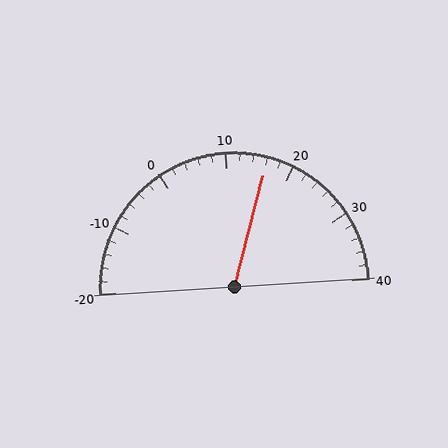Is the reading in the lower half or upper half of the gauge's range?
The reading is in the upper half of the range (-20 to 40).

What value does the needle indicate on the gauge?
The needle indicates approximately 16.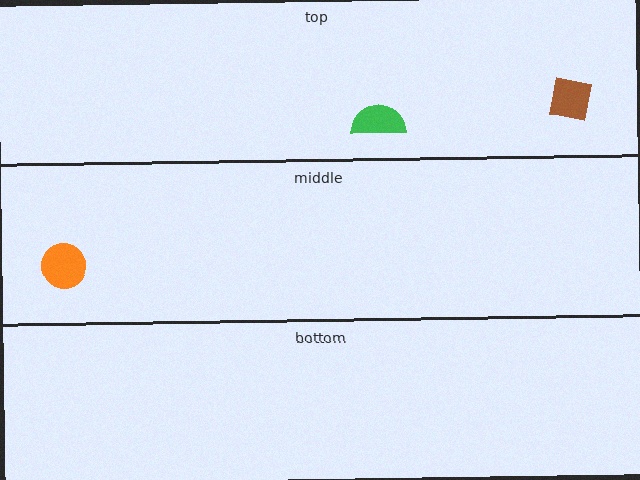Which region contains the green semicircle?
The top region.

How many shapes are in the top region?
2.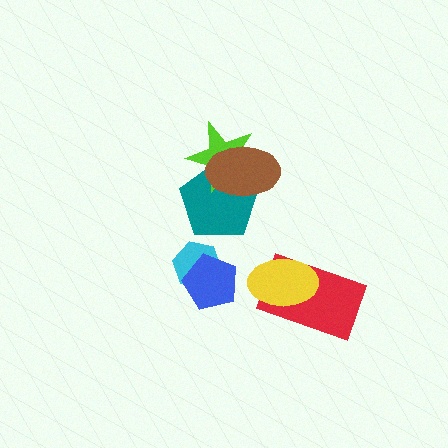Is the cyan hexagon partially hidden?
Yes, it is partially covered by another shape.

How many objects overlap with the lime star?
2 objects overlap with the lime star.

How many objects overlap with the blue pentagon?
1 object overlaps with the blue pentagon.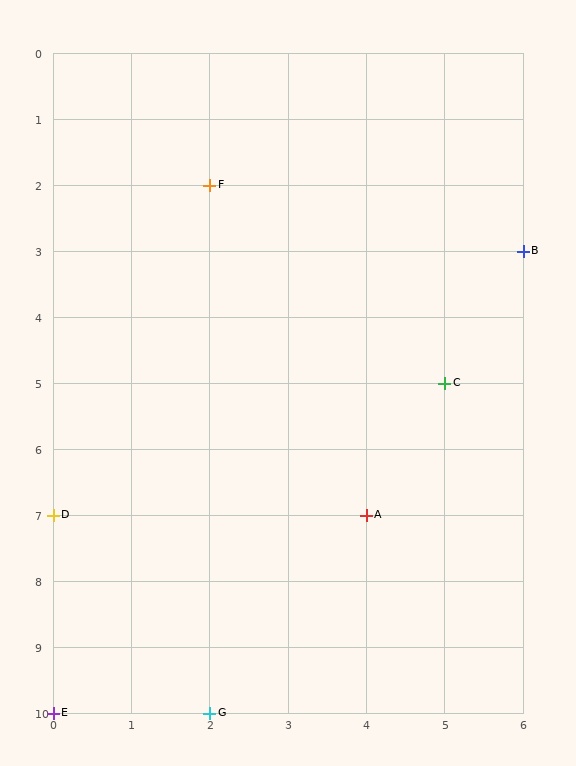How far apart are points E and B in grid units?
Points E and B are 6 columns and 7 rows apart (about 9.2 grid units diagonally).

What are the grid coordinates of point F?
Point F is at grid coordinates (2, 2).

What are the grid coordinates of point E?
Point E is at grid coordinates (0, 10).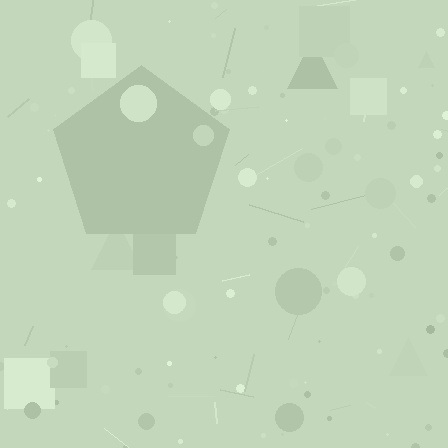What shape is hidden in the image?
A pentagon is hidden in the image.